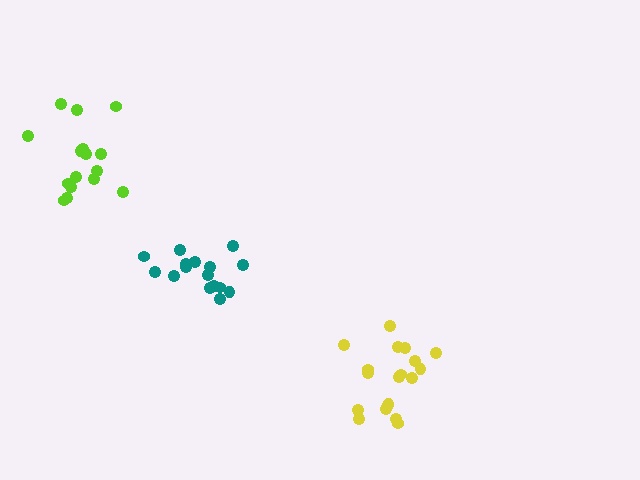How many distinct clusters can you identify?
There are 3 distinct clusters.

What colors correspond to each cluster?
The clusters are colored: yellow, lime, teal.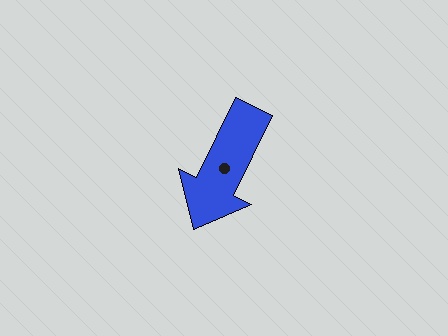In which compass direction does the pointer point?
Southwest.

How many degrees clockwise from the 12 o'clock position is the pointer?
Approximately 206 degrees.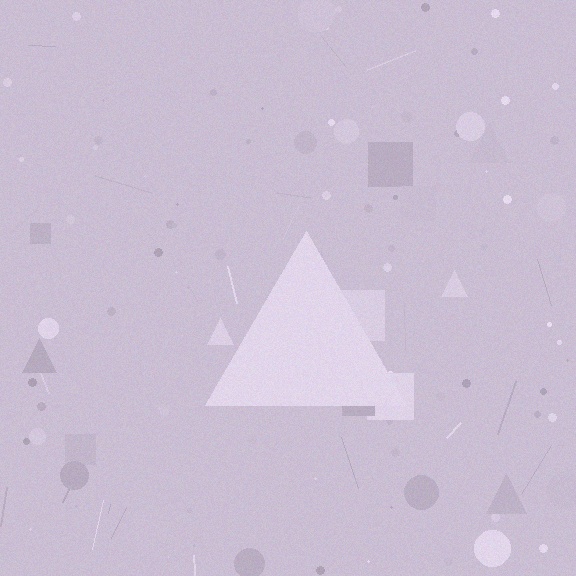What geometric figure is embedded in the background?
A triangle is embedded in the background.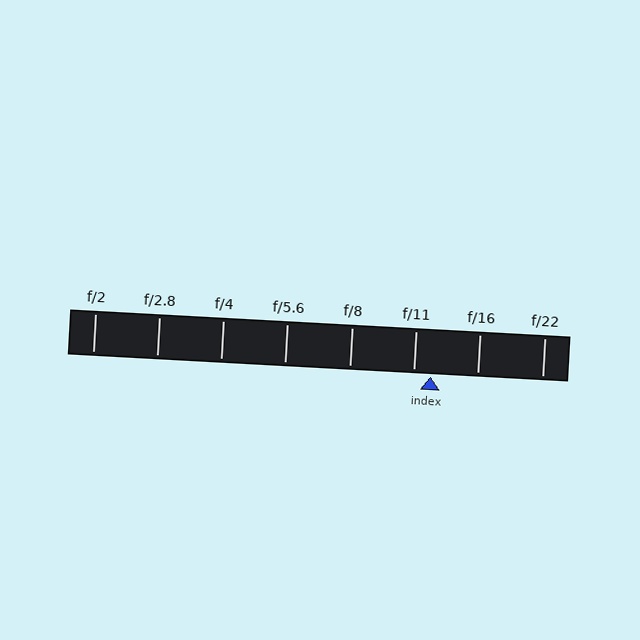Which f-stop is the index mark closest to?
The index mark is closest to f/11.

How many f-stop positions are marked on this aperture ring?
There are 8 f-stop positions marked.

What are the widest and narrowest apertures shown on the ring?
The widest aperture shown is f/2 and the narrowest is f/22.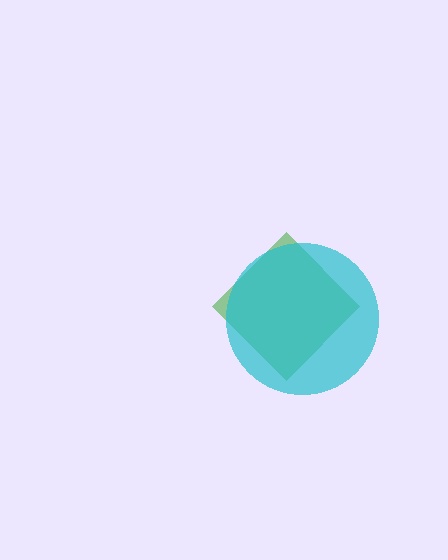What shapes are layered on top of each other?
The layered shapes are: a green diamond, a cyan circle.